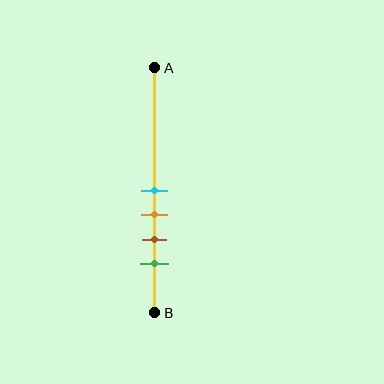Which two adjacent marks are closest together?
The cyan and orange marks are the closest adjacent pair.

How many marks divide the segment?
There are 4 marks dividing the segment.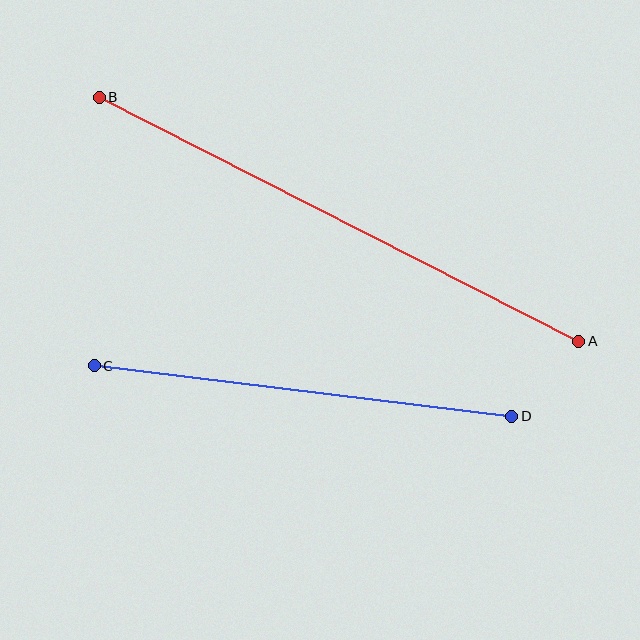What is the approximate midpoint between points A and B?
The midpoint is at approximately (339, 219) pixels.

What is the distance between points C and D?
The distance is approximately 421 pixels.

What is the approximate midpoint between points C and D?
The midpoint is at approximately (303, 391) pixels.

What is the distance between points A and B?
The distance is approximately 538 pixels.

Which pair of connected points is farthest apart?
Points A and B are farthest apart.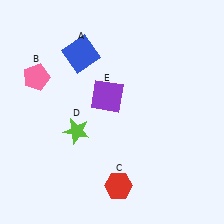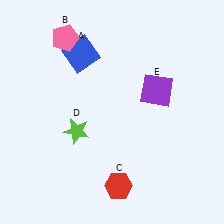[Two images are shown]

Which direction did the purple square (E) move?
The purple square (E) moved right.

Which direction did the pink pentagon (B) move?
The pink pentagon (B) moved up.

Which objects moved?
The objects that moved are: the pink pentagon (B), the purple square (E).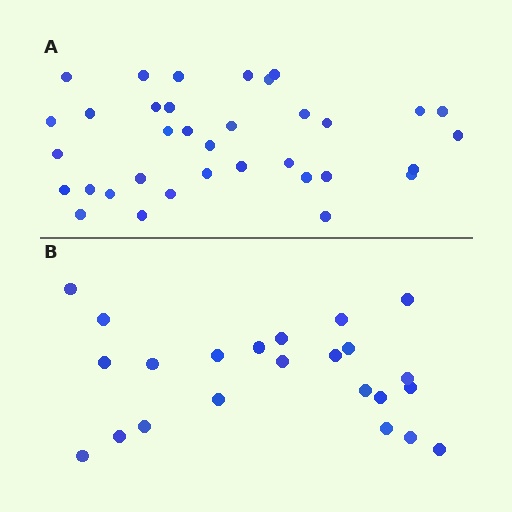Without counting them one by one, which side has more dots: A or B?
Region A (the top region) has more dots.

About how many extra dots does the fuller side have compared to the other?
Region A has roughly 12 or so more dots than region B.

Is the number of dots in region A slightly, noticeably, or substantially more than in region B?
Region A has substantially more. The ratio is roughly 1.5 to 1.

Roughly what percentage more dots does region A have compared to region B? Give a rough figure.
About 50% more.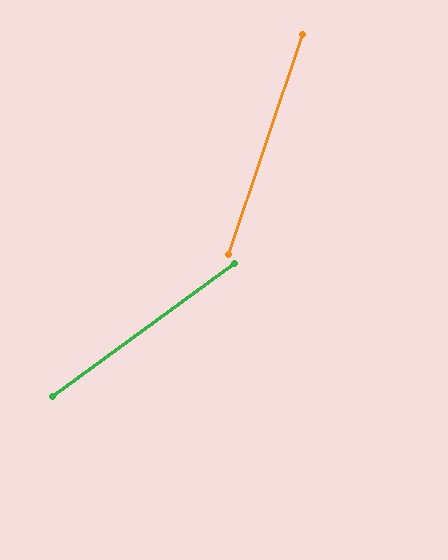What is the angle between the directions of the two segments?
Approximately 35 degrees.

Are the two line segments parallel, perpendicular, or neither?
Neither parallel nor perpendicular — they differ by about 35°.